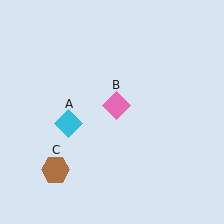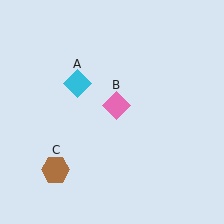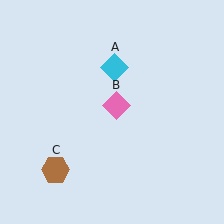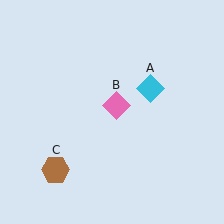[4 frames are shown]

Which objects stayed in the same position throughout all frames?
Pink diamond (object B) and brown hexagon (object C) remained stationary.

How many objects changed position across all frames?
1 object changed position: cyan diamond (object A).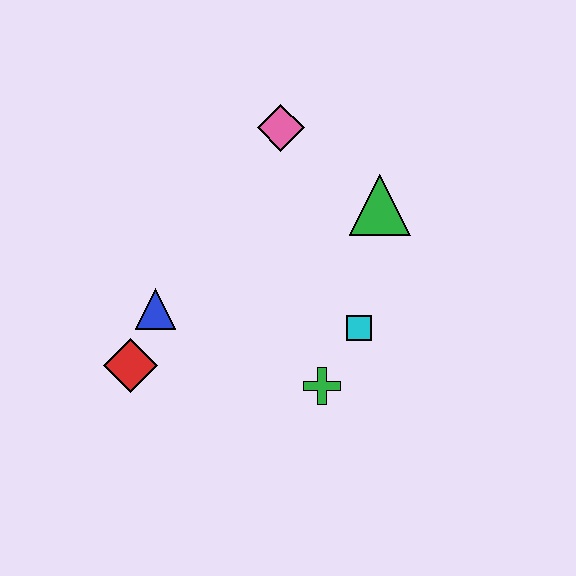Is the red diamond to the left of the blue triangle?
Yes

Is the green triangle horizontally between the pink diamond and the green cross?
No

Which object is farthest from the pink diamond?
The red diamond is farthest from the pink diamond.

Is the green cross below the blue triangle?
Yes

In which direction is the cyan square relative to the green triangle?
The cyan square is below the green triangle.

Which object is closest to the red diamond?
The blue triangle is closest to the red diamond.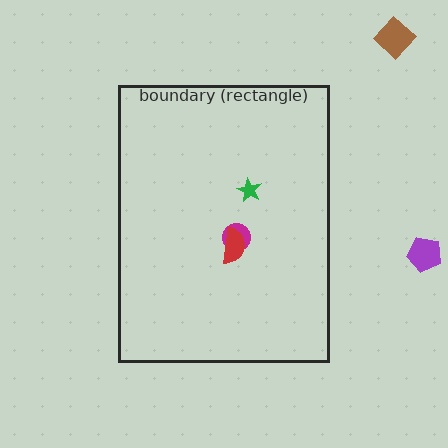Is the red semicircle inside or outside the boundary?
Inside.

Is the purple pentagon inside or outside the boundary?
Outside.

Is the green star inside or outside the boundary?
Inside.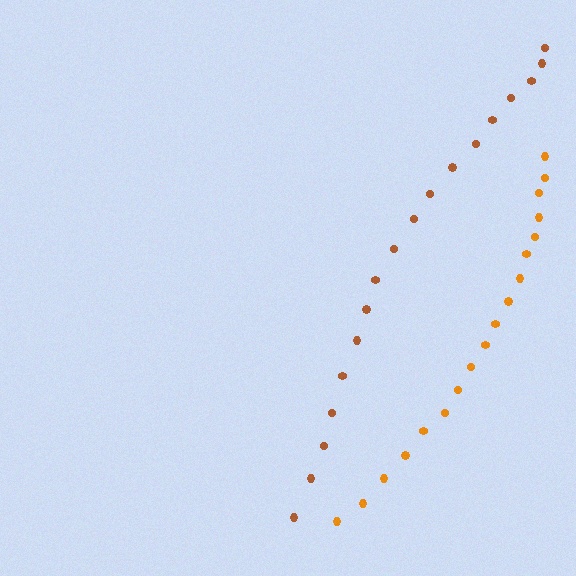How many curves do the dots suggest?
There are 2 distinct paths.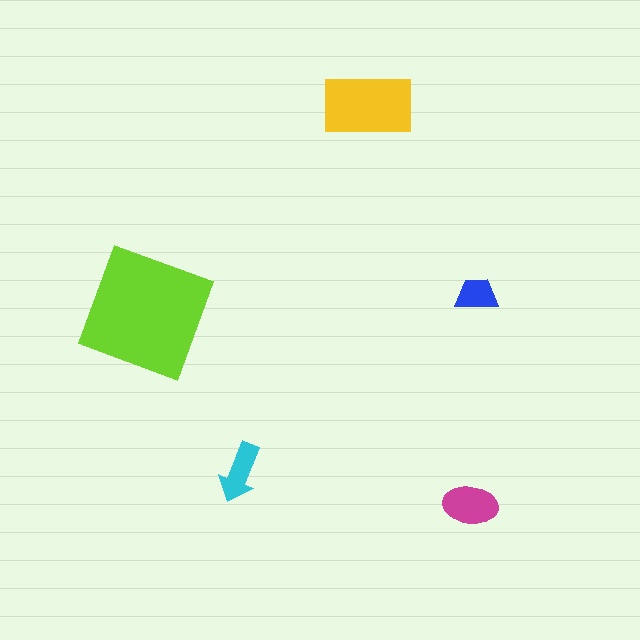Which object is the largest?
The lime square.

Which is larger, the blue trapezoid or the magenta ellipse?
The magenta ellipse.